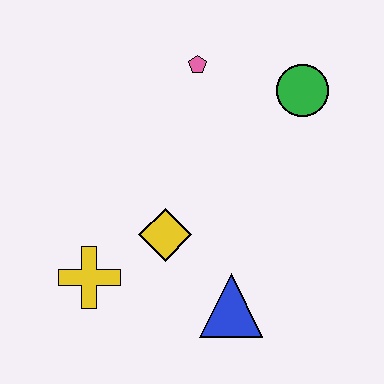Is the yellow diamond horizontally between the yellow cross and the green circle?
Yes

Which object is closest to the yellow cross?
The yellow diamond is closest to the yellow cross.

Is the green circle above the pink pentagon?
No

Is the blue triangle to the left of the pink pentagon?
No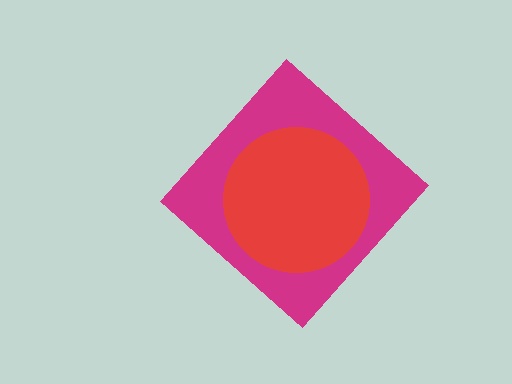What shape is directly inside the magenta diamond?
The red circle.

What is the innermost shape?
The red circle.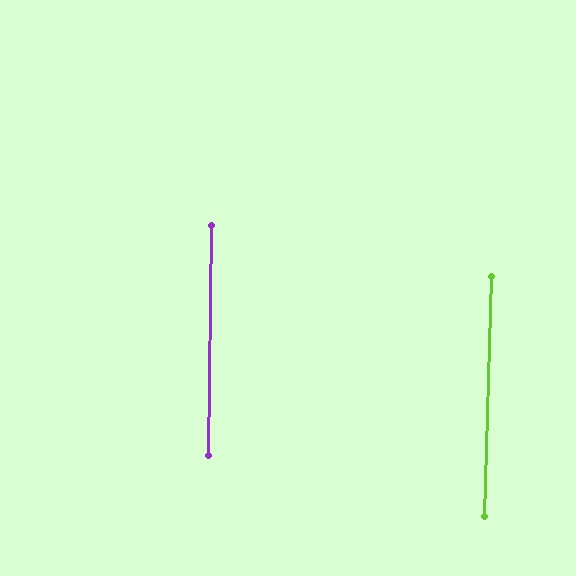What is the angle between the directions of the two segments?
Approximately 1 degree.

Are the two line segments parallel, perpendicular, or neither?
Parallel — their directions differ by only 1.0°.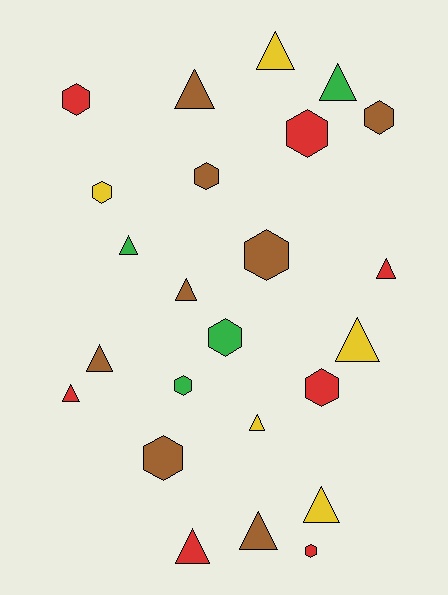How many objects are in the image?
There are 24 objects.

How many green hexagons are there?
There are 2 green hexagons.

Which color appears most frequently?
Brown, with 8 objects.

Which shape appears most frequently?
Triangle, with 13 objects.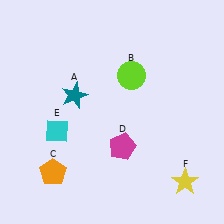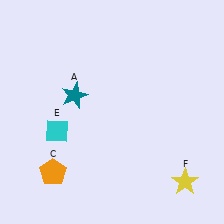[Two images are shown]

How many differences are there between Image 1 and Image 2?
There are 2 differences between the two images.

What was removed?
The lime circle (B), the magenta pentagon (D) were removed in Image 2.